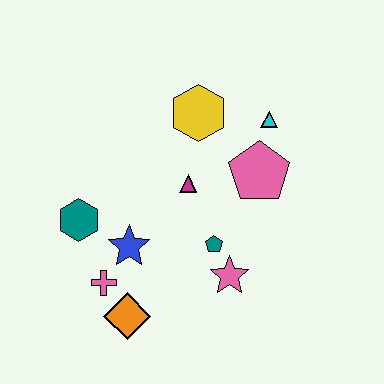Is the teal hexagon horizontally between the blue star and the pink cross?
No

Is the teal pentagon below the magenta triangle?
Yes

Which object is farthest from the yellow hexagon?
The orange diamond is farthest from the yellow hexagon.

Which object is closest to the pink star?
The teal pentagon is closest to the pink star.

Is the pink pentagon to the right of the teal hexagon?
Yes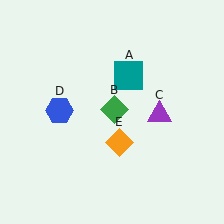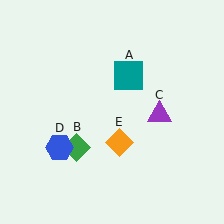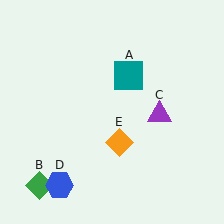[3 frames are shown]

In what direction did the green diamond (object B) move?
The green diamond (object B) moved down and to the left.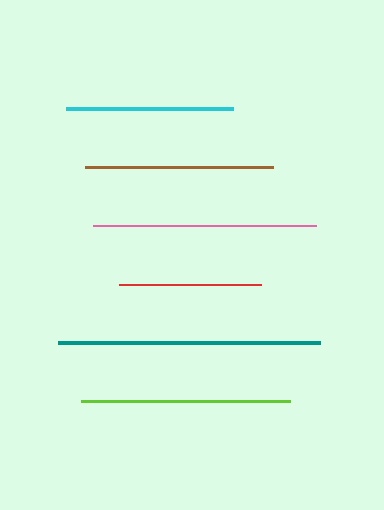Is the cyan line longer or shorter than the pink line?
The pink line is longer than the cyan line.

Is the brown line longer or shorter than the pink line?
The pink line is longer than the brown line.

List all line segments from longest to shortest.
From longest to shortest: teal, pink, lime, brown, cyan, red.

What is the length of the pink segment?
The pink segment is approximately 223 pixels long.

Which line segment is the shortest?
The red line is the shortest at approximately 142 pixels.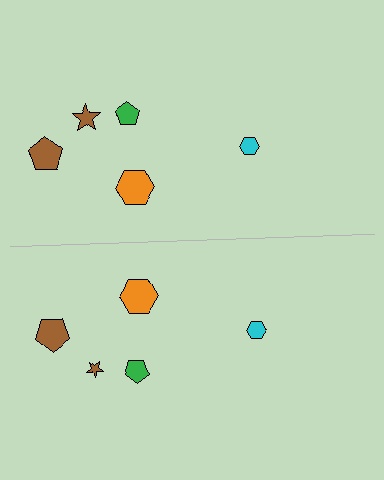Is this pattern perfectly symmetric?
No, the pattern is not perfectly symmetric. The brown star on the bottom side has a different size than its mirror counterpart.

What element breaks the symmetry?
The brown star on the bottom side has a different size than its mirror counterpart.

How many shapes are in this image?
There are 10 shapes in this image.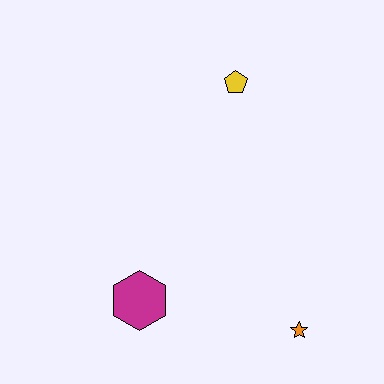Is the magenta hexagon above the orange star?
Yes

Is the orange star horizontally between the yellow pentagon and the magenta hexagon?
No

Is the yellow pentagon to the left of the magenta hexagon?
No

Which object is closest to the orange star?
The magenta hexagon is closest to the orange star.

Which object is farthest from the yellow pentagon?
The orange star is farthest from the yellow pentagon.